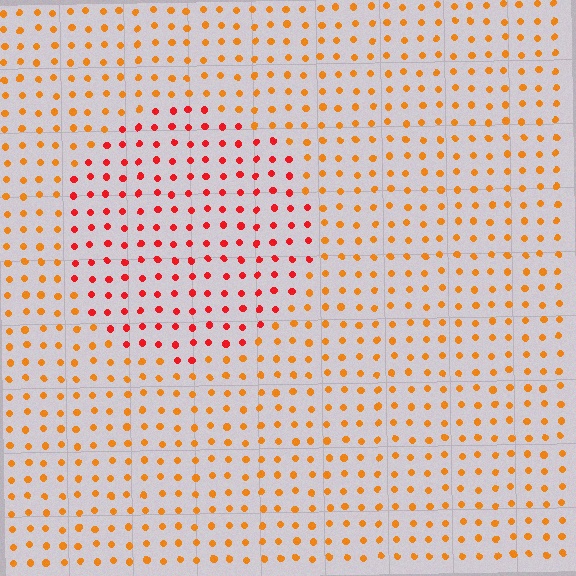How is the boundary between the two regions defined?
The boundary is defined purely by a slight shift in hue (about 34 degrees). Spacing, size, and orientation are identical on both sides.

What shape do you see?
I see a circle.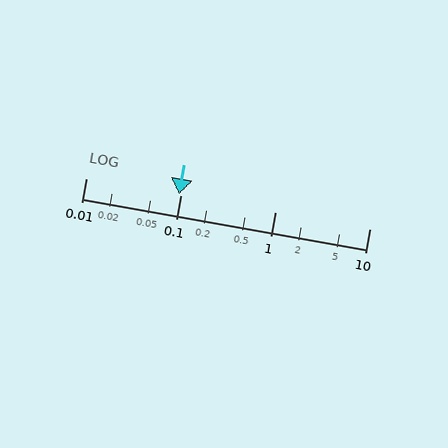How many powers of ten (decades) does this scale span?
The scale spans 3 decades, from 0.01 to 10.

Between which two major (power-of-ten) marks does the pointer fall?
The pointer is between 0.01 and 0.1.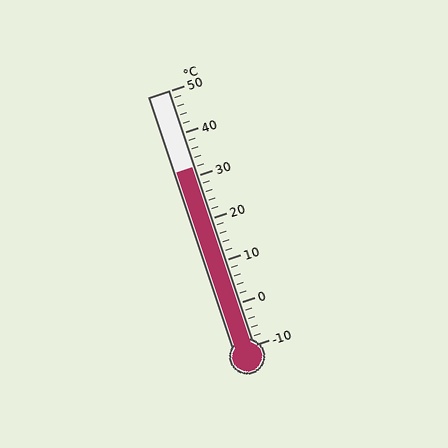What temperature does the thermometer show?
The thermometer shows approximately 32°C.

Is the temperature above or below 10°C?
The temperature is above 10°C.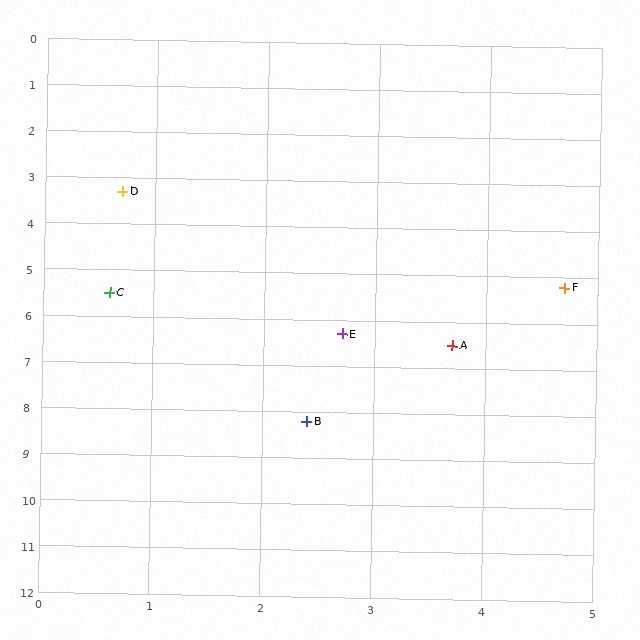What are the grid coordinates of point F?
Point F is at approximately (4.7, 5.2).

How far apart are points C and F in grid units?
Points C and F are about 4.1 grid units apart.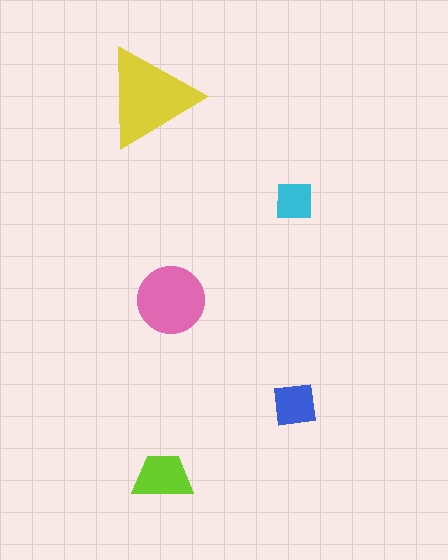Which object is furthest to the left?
The yellow triangle is leftmost.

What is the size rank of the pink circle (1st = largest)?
2nd.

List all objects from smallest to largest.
The cyan square, the blue square, the lime trapezoid, the pink circle, the yellow triangle.